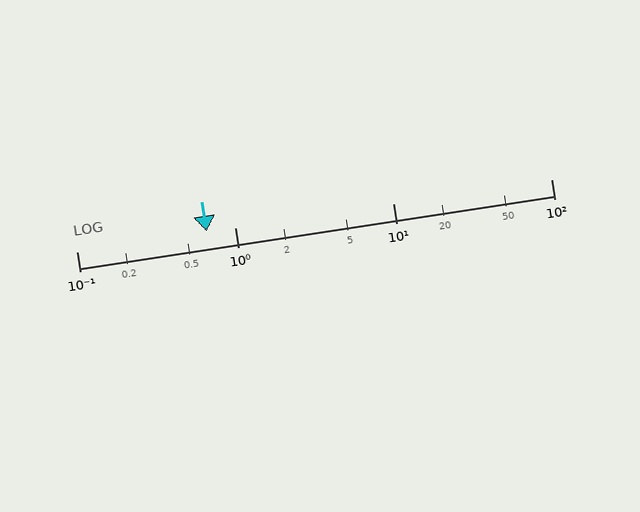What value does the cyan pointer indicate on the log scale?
The pointer indicates approximately 0.66.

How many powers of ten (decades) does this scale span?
The scale spans 3 decades, from 0.1 to 100.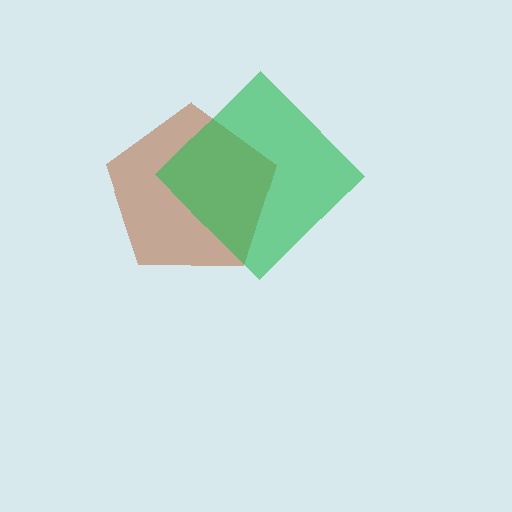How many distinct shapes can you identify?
There are 2 distinct shapes: a brown pentagon, a green diamond.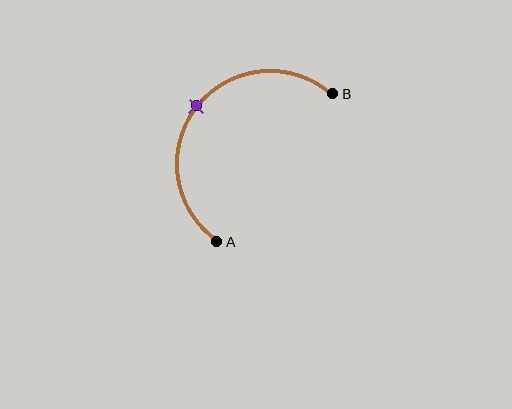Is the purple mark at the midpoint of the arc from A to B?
Yes. The purple mark lies on the arc at equal arc-length from both A and B — it is the arc midpoint.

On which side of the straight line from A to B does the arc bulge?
The arc bulges above and to the left of the straight line connecting A and B.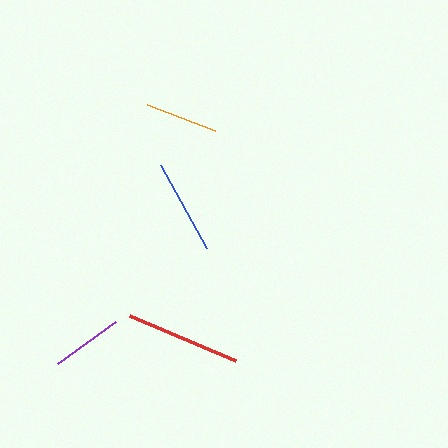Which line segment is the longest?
The red line is the longest at approximately 115 pixels.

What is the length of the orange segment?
The orange segment is approximately 73 pixels long.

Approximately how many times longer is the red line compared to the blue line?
The red line is approximately 1.2 times the length of the blue line.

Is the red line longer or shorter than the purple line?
The red line is longer than the purple line.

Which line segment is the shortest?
The purple line is the shortest at approximately 72 pixels.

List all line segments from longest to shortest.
From longest to shortest: red, blue, orange, purple.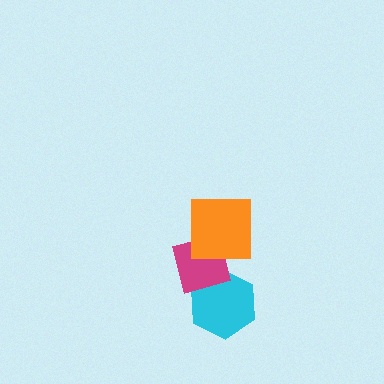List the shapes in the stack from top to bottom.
From top to bottom: the orange square, the magenta diamond, the cyan hexagon.